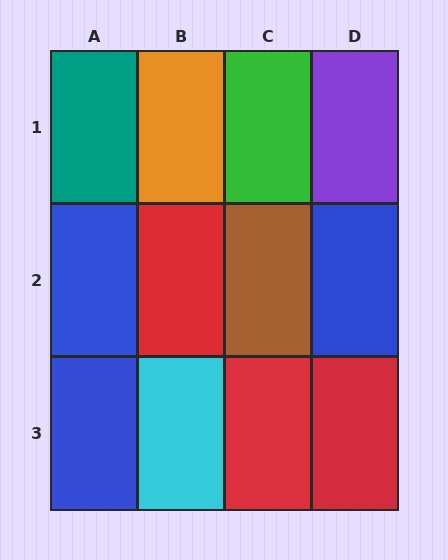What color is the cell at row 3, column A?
Blue.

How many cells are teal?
1 cell is teal.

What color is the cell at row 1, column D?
Purple.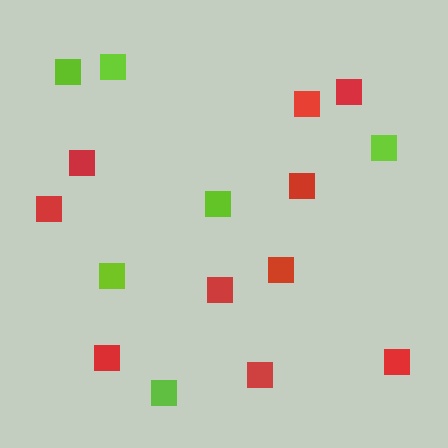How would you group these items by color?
There are 2 groups: one group of red squares (10) and one group of lime squares (6).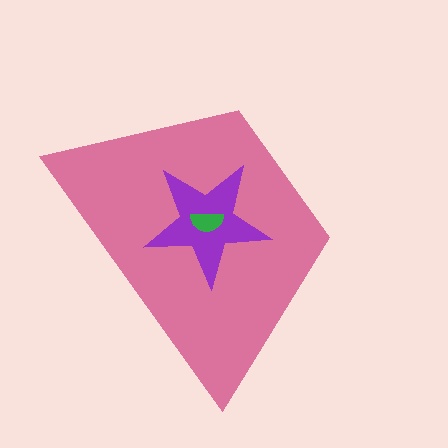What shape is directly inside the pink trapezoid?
The purple star.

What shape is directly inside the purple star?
The green semicircle.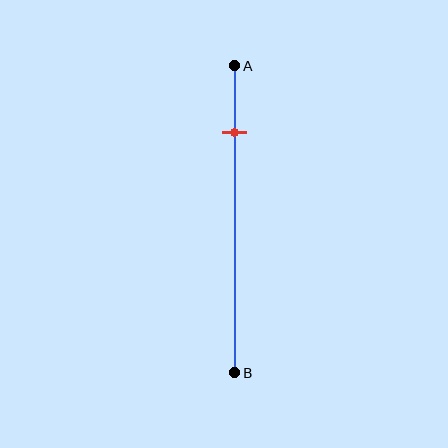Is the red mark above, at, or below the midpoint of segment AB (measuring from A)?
The red mark is above the midpoint of segment AB.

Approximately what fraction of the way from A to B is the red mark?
The red mark is approximately 20% of the way from A to B.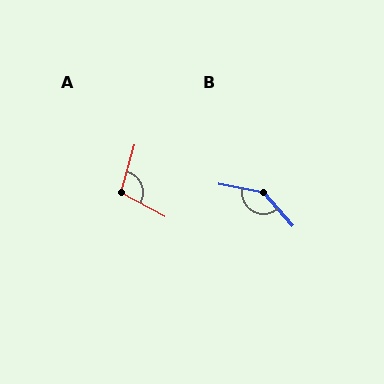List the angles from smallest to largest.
A (102°), B (143°).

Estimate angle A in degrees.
Approximately 102 degrees.